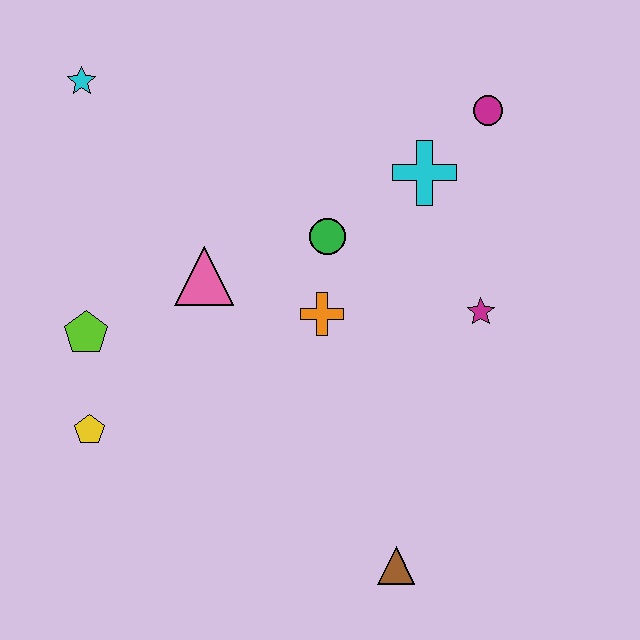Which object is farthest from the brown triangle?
The cyan star is farthest from the brown triangle.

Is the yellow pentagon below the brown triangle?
No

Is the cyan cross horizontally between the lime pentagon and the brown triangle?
No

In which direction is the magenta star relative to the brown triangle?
The magenta star is above the brown triangle.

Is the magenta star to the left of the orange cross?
No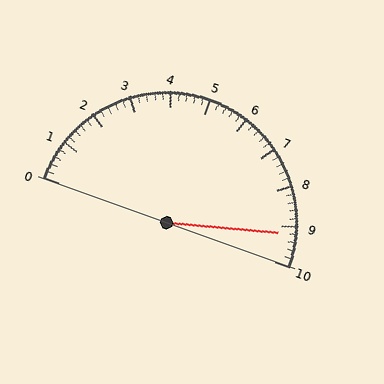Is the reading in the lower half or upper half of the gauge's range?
The reading is in the upper half of the range (0 to 10).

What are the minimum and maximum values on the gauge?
The gauge ranges from 0 to 10.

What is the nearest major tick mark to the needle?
The nearest major tick mark is 9.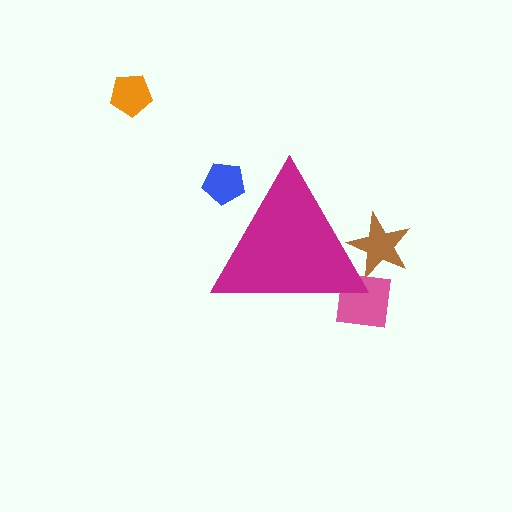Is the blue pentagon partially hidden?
Yes, the blue pentagon is partially hidden behind the magenta triangle.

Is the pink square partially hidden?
Yes, the pink square is partially hidden behind the magenta triangle.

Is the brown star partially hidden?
Yes, the brown star is partially hidden behind the magenta triangle.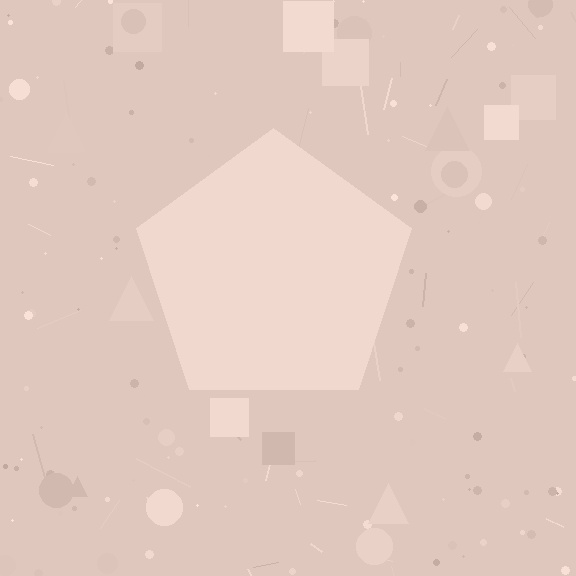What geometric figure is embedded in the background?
A pentagon is embedded in the background.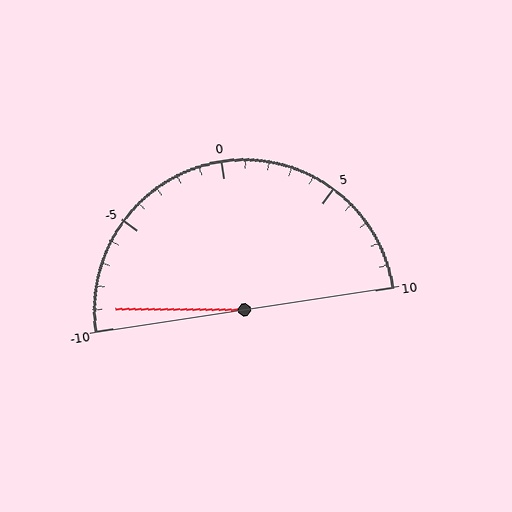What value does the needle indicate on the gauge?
The needle indicates approximately -9.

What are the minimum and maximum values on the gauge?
The gauge ranges from -10 to 10.